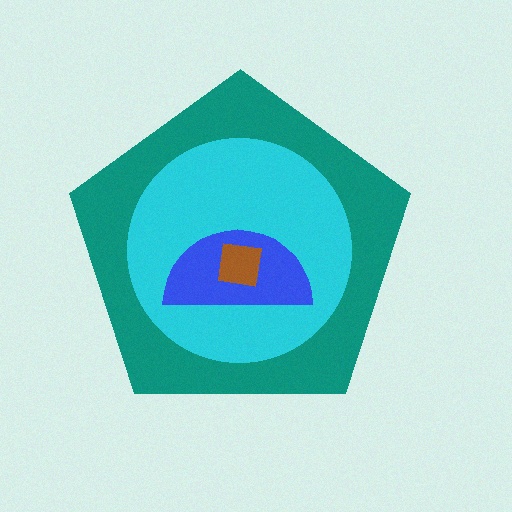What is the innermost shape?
The brown square.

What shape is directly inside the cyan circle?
The blue semicircle.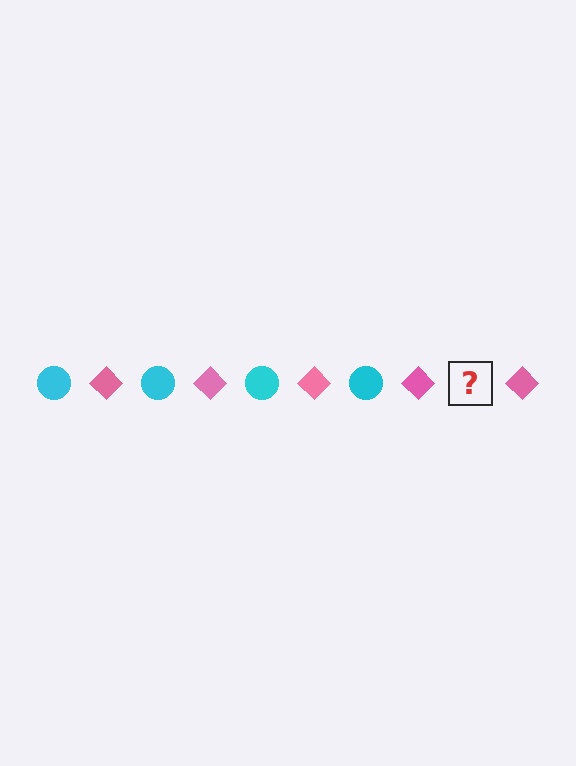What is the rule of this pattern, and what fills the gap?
The rule is that the pattern alternates between cyan circle and pink diamond. The gap should be filled with a cyan circle.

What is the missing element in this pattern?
The missing element is a cyan circle.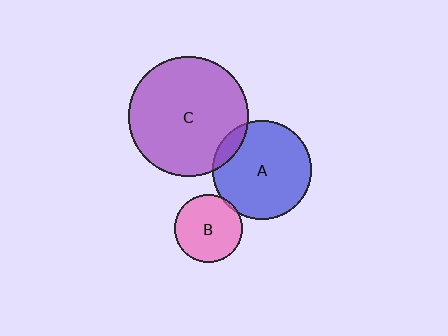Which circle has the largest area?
Circle C (purple).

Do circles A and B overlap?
Yes.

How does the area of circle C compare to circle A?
Approximately 1.5 times.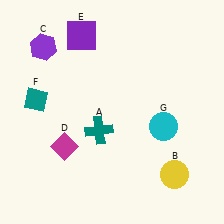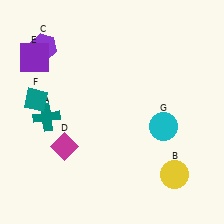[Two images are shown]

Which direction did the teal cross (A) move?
The teal cross (A) moved left.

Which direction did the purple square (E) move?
The purple square (E) moved left.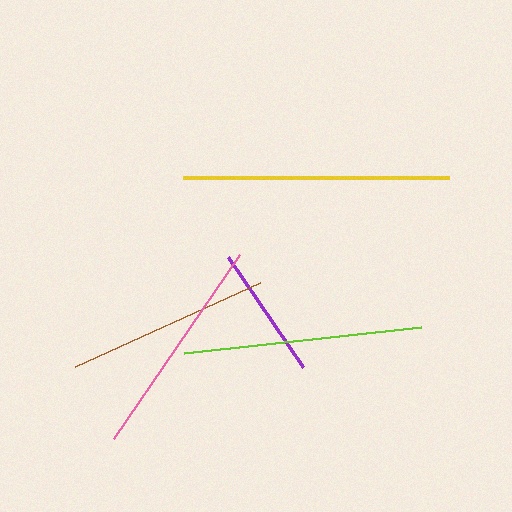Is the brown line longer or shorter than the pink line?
The pink line is longer than the brown line.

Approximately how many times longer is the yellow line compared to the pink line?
The yellow line is approximately 1.2 times the length of the pink line.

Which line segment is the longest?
The yellow line is the longest at approximately 266 pixels.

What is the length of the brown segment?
The brown segment is approximately 203 pixels long.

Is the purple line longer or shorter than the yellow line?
The yellow line is longer than the purple line.